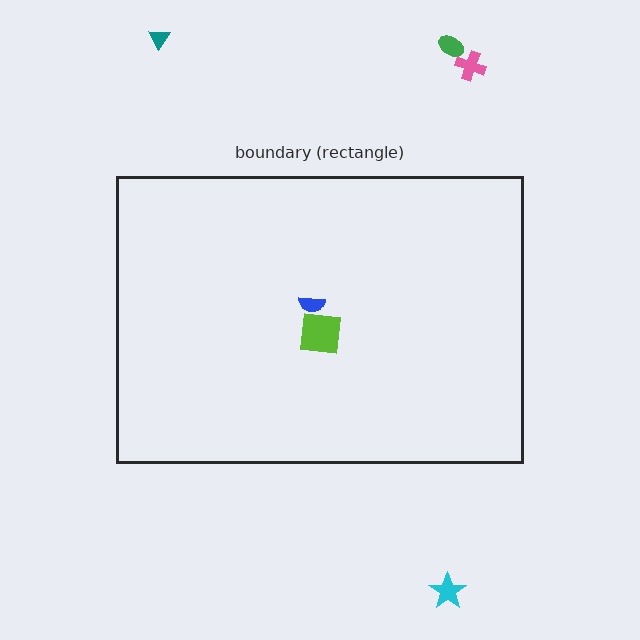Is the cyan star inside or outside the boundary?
Outside.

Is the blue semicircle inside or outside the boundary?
Inside.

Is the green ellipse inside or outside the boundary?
Outside.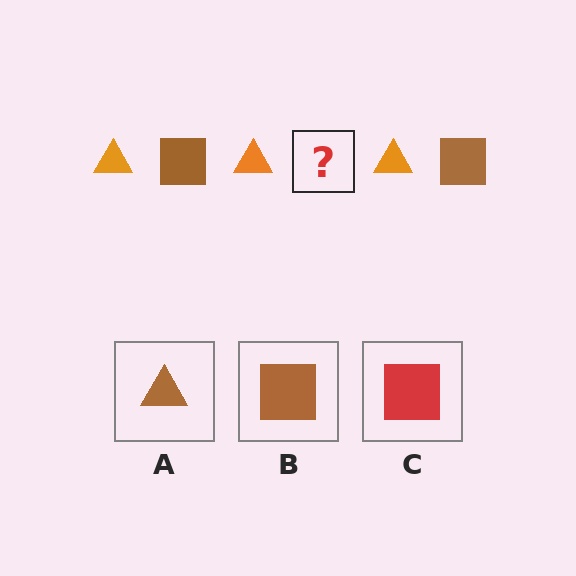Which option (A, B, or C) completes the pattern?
B.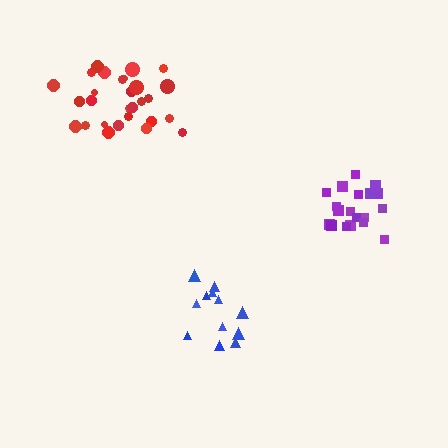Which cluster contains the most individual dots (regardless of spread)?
Red (29).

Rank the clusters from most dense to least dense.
red, purple, blue.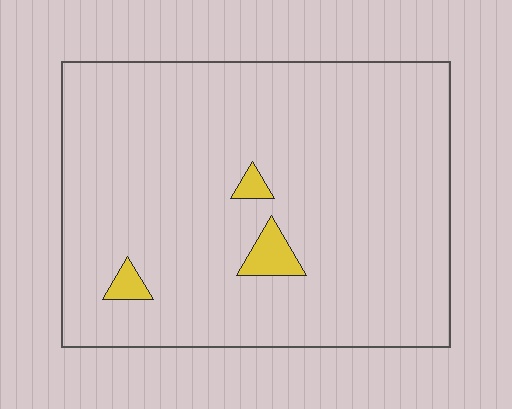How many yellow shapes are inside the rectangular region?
3.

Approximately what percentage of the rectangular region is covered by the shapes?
Approximately 5%.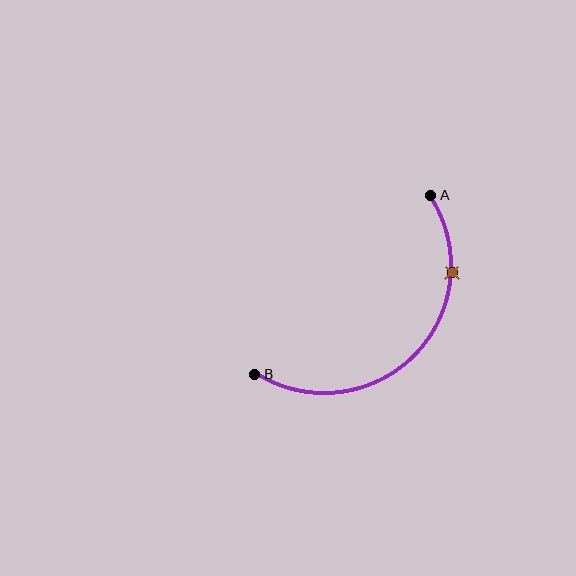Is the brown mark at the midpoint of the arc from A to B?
No. The brown mark lies on the arc but is closer to endpoint A. The arc midpoint would be at the point on the curve equidistant along the arc from both A and B.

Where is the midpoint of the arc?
The arc midpoint is the point on the curve farthest from the straight line joining A and B. It sits below and to the right of that line.